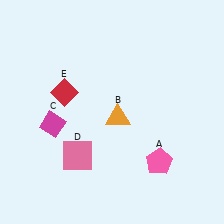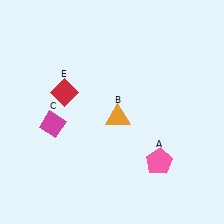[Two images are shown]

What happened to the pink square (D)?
The pink square (D) was removed in Image 2. It was in the bottom-left area of Image 1.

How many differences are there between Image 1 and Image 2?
There is 1 difference between the two images.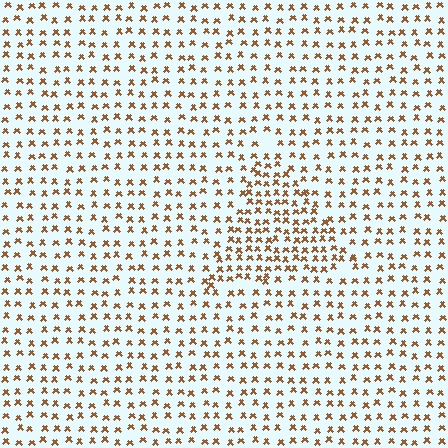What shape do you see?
I see a triangle.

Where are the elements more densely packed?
The elements are more densely packed inside the triangle boundary.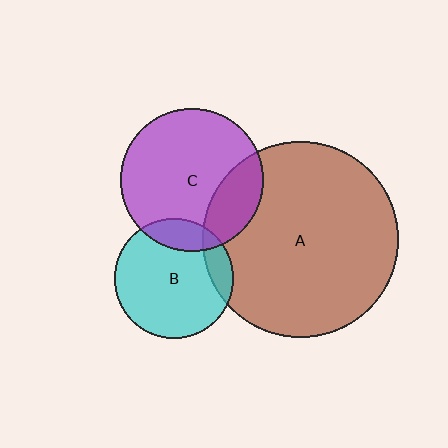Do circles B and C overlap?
Yes.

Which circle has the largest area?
Circle A (brown).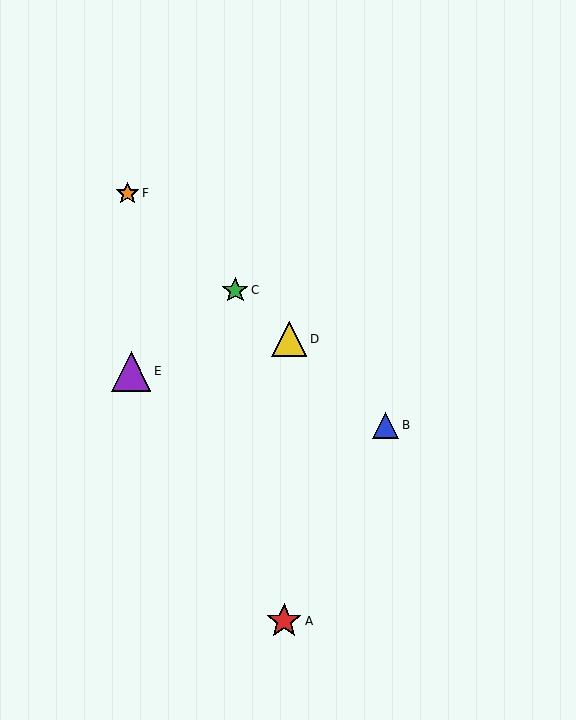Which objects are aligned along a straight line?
Objects B, C, D, F are aligned along a straight line.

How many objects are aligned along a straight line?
4 objects (B, C, D, F) are aligned along a straight line.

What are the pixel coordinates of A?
Object A is at (284, 621).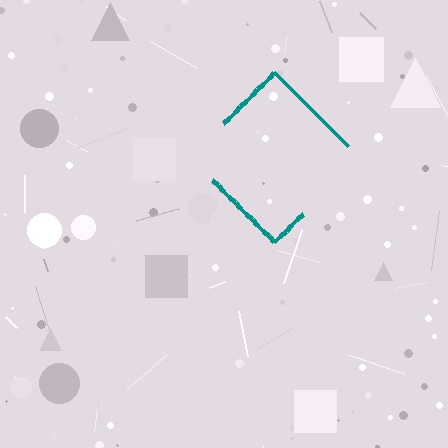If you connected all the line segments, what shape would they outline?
They would outline a diamond.